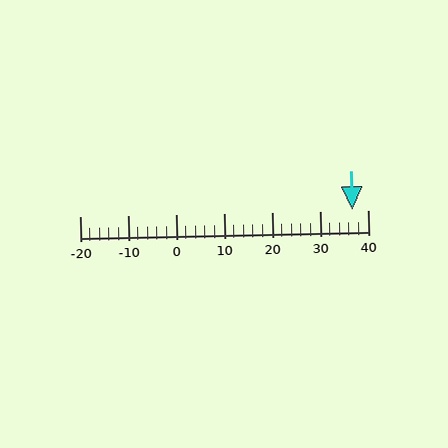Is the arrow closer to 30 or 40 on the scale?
The arrow is closer to 40.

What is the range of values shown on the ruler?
The ruler shows values from -20 to 40.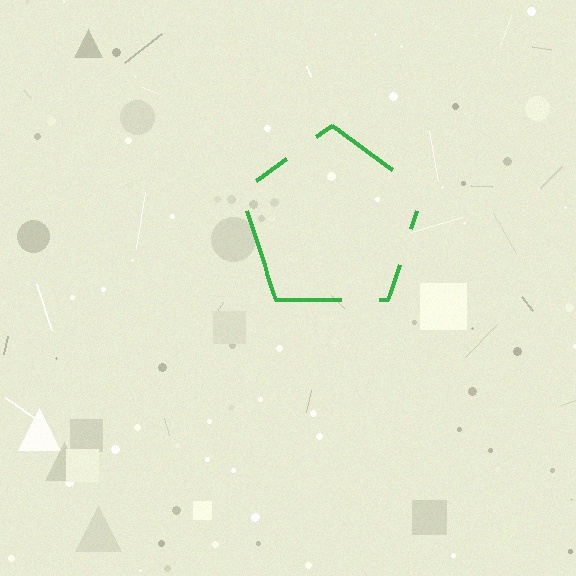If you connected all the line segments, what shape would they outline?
They would outline a pentagon.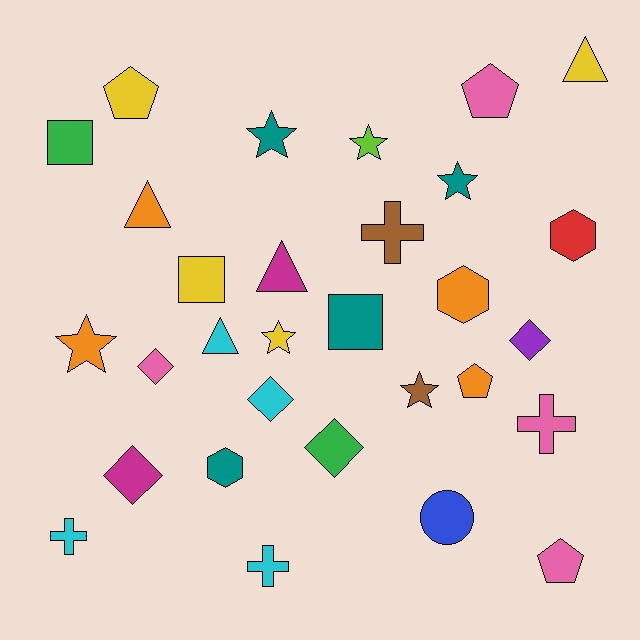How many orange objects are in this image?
There are 4 orange objects.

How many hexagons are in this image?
There are 3 hexagons.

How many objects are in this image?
There are 30 objects.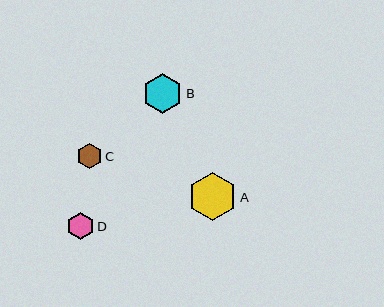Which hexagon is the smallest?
Hexagon C is the smallest with a size of approximately 26 pixels.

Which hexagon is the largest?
Hexagon A is the largest with a size of approximately 48 pixels.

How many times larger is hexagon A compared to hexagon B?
Hexagon A is approximately 1.2 times the size of hexagon B.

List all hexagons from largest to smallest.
From largest to smallest: A, B, D, C.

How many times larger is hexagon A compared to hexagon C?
Hexagon A is approximately 1.9 times the size of hexagon C.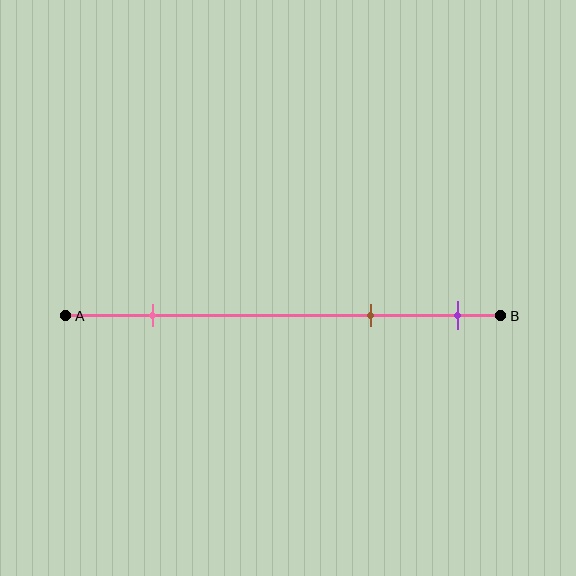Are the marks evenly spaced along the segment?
No, the marks are not evenly spaced.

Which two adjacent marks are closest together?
The brown and purple marks are the closest adjacent pair.